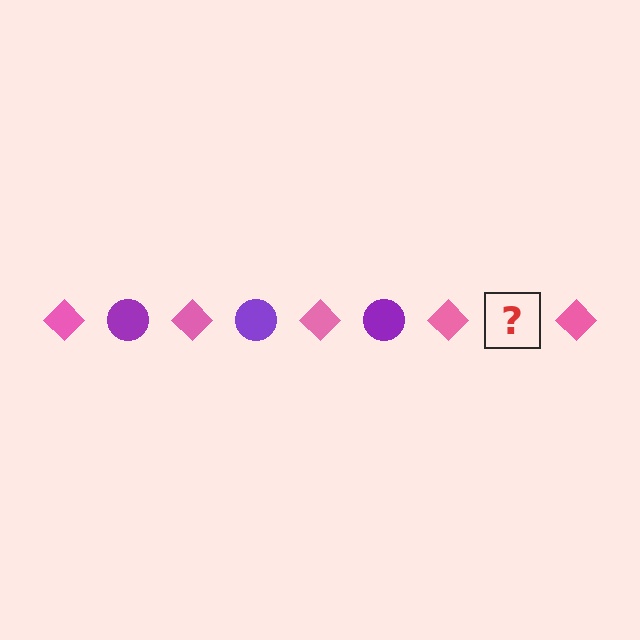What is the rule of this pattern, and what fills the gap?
The rule is that the pattern alternates between pink diamond and purple circle. The gap should be filled with a purple circle.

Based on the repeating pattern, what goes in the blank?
The blank should be a purple circle.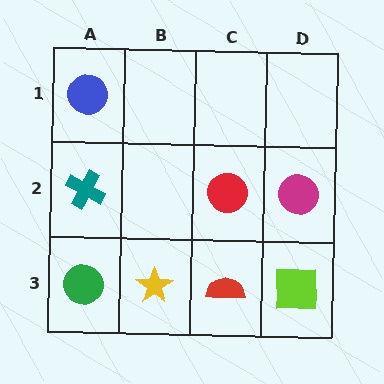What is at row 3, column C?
A red semicircle.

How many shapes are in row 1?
1 shape.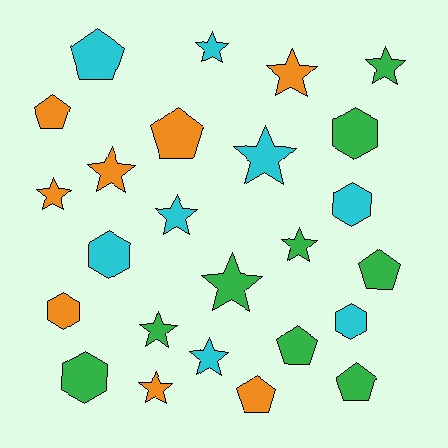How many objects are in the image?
There are 25 objects.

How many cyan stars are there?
There are 4 cyan stars.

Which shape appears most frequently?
Star, with 12 objects.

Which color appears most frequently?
Green, with 9 objects.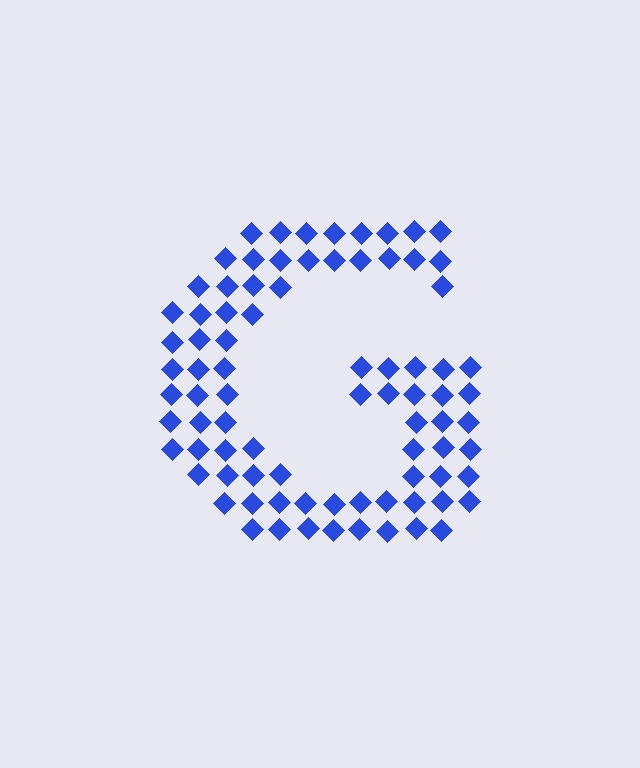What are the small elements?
The small elements are diamonds.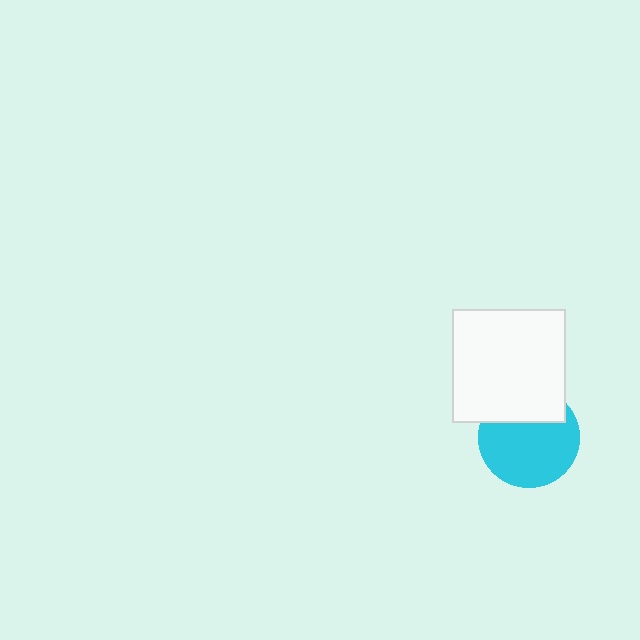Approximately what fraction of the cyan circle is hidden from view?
Roughly 31% of the cyan circle is hidden behind the white square.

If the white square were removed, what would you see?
You would see the complete cyan circle.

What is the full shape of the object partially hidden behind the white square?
The partially hidden object is a cyan circle.